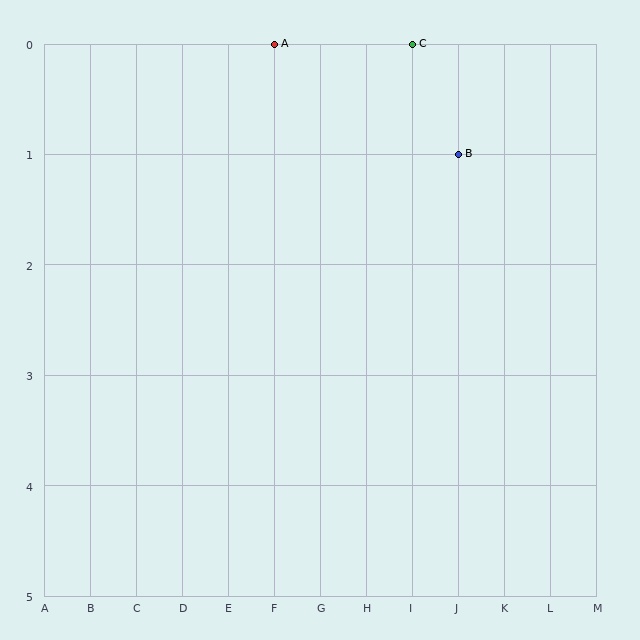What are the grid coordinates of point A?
Point A is at grid coordinates (F, 0).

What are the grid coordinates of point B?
Point B is at grid coordinates (J, 1).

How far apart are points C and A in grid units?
Points C and A are 3 columns apart.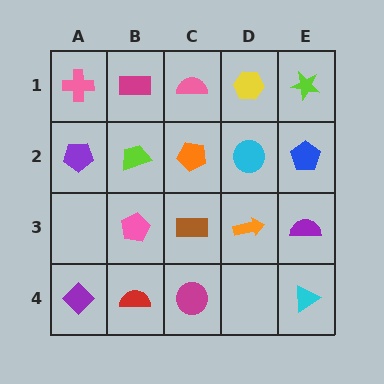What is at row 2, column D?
A cyan circle.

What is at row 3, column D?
An orange arrow.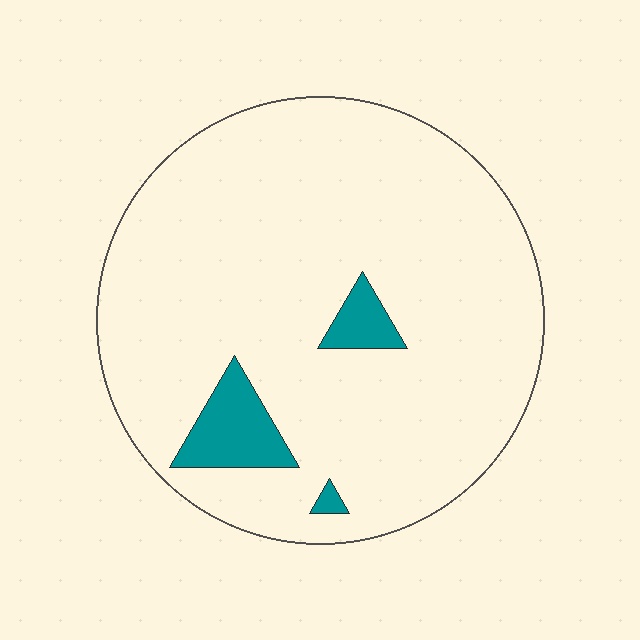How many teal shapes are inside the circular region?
3.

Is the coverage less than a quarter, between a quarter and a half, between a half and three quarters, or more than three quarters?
Less than a quarter.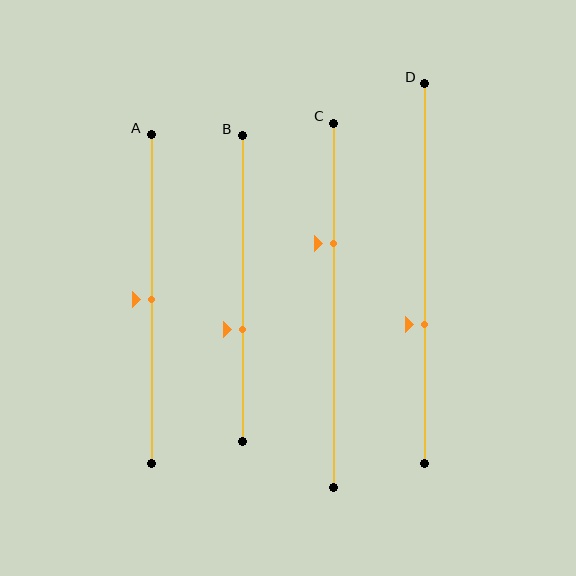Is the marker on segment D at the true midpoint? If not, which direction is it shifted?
No, the marker on segment D is shifted downward by about 13% of the segment length.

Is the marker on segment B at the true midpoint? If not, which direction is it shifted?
No, the marker on segment B is shifted downward by about 13% of the segment length.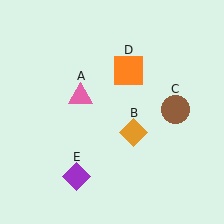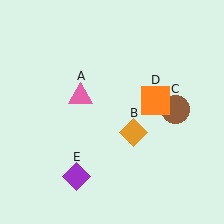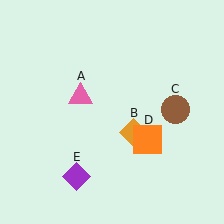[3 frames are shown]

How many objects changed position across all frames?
1 object changed position: orange square (object D).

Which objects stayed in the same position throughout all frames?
Pink triangle (object A) and orange diamond (object B) and brown circle (object C) and purple diamond (object E) remained stationary.